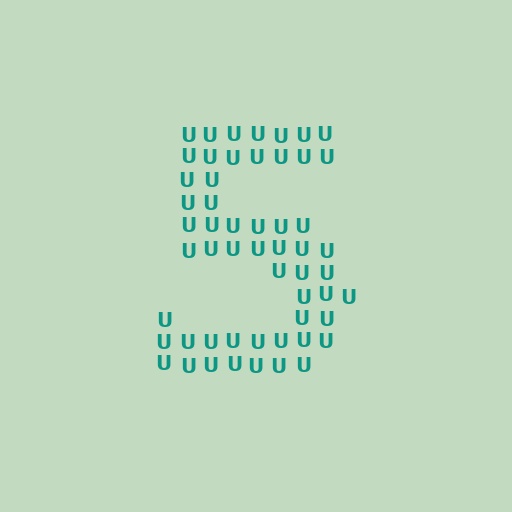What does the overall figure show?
The overall figure shows the digit 5.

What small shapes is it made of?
It is made of small letter U's.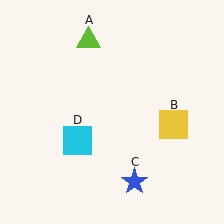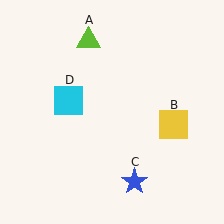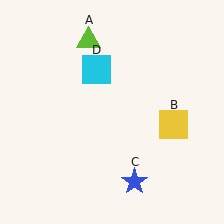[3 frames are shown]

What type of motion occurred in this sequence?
The cyan square (object D) rotated clockwise around the center of the scene.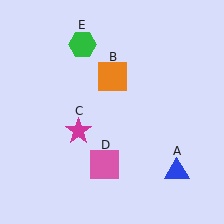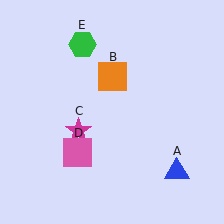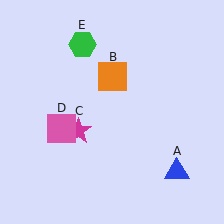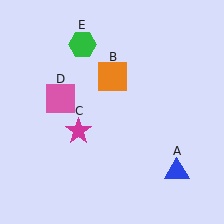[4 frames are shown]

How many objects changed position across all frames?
1 object changed position: pink square (object D).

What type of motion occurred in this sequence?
The pink square (object D) rotated clockwise around the center of the scene.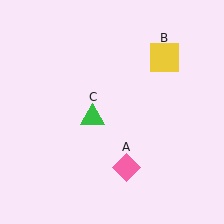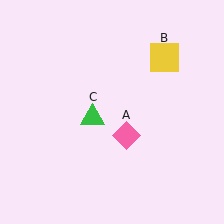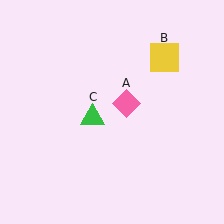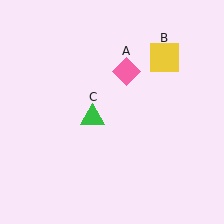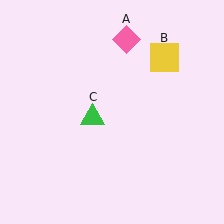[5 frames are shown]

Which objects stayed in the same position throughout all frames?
Yellow square (object B) and green triangle (object C) remained stationary.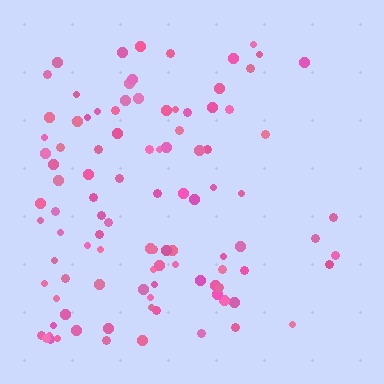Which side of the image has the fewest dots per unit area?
The right.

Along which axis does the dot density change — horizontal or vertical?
Horizontal.